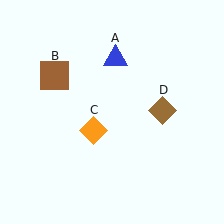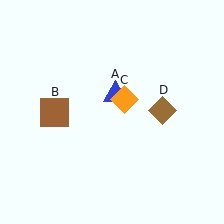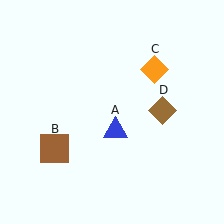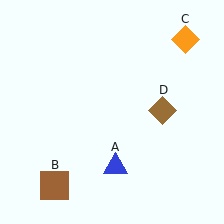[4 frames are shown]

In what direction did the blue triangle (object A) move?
The blue triangle (object A) moved down.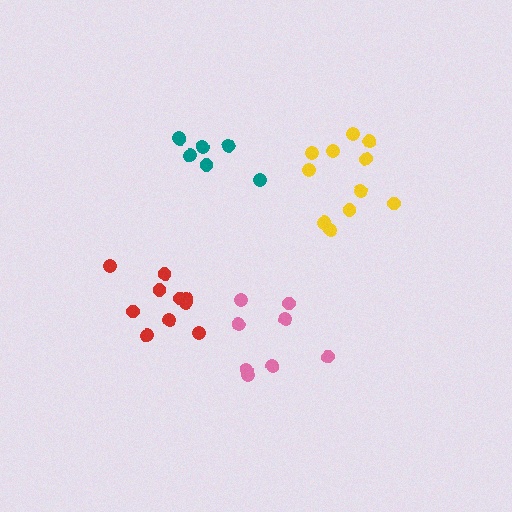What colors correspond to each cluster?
The clusters are colored: yellow, teal, red, pink.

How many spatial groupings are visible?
There are 4 spatial groupings.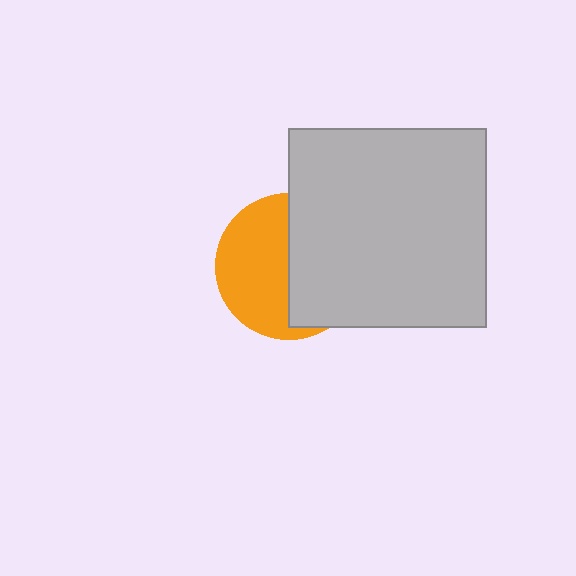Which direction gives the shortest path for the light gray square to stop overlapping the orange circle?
Moving right gives the shortest separation.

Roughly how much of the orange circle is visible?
About half of it is visible (roughly 51%).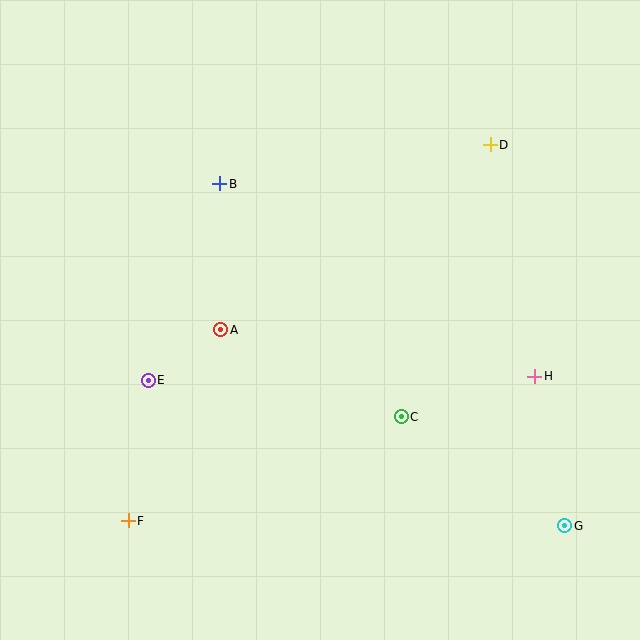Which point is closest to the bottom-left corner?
Point F is closest to the bottom-left corner.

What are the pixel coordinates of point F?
Point F is at (128, 521).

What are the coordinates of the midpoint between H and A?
The midpoint between H and A is at (378, 353).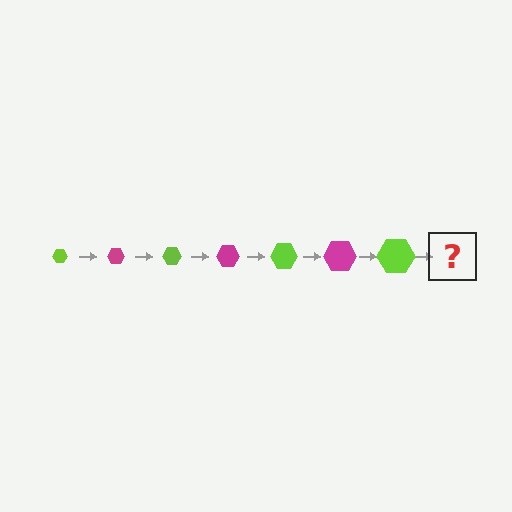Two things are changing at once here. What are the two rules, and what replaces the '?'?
The two rules are that the hexagon grows larger each step and the color cycles through lime and magenta. The '?' should be a magenta hexagon, larger than the previous one.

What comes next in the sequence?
The next element should be a magenta hexagon, larger than the previous one.